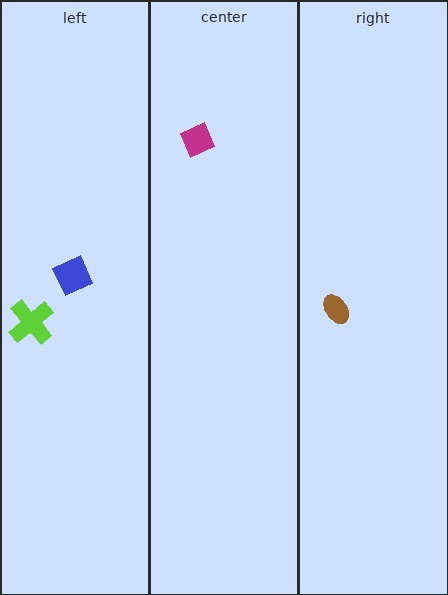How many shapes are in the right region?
1.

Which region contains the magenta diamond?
The center region.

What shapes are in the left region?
The lime cross, the blue square.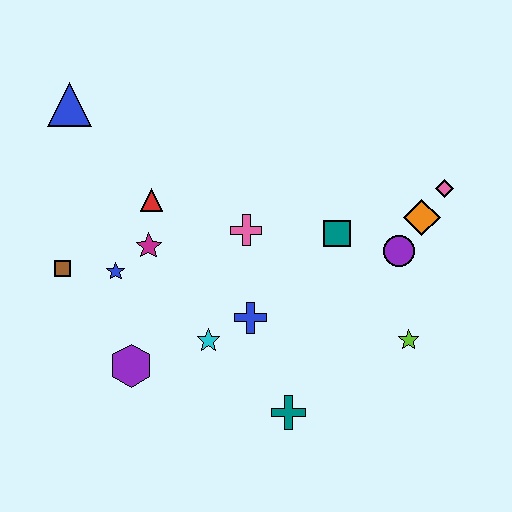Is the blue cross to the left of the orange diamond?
Yes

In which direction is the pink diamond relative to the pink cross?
The pink diamond is to the right of the pink cross.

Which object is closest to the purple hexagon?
The cyan star is closest to the purple hexagon.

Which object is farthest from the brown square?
The pink diamond is farthest from the brown square.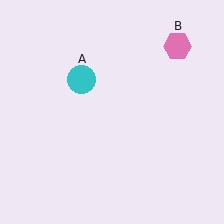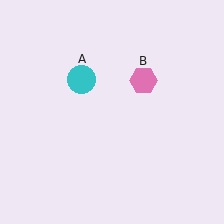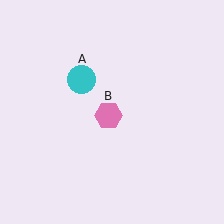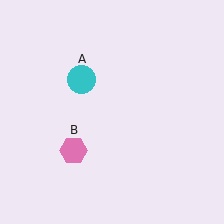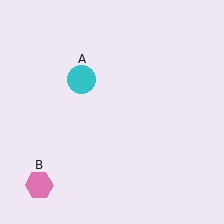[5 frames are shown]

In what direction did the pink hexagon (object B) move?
The pink hexagon (object B) moved down and to the left.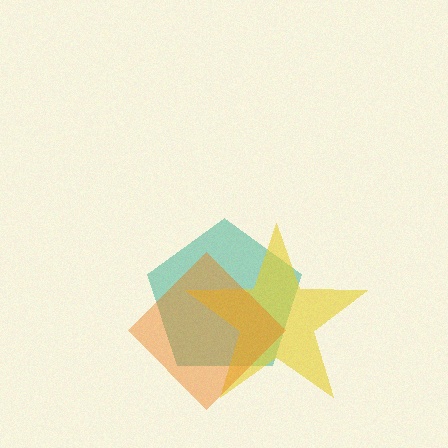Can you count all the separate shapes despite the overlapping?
Yes, there are 3 separate shapes.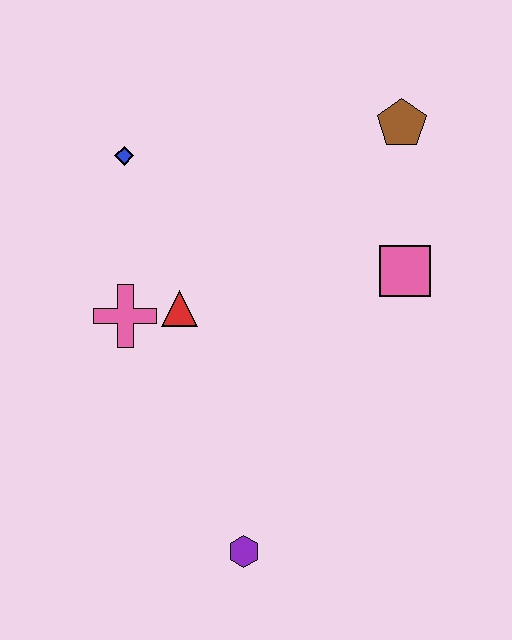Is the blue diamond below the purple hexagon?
No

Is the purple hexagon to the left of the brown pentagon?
Yes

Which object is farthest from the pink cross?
The brown pentagon is farthest from the pink cross.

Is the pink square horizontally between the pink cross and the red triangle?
No